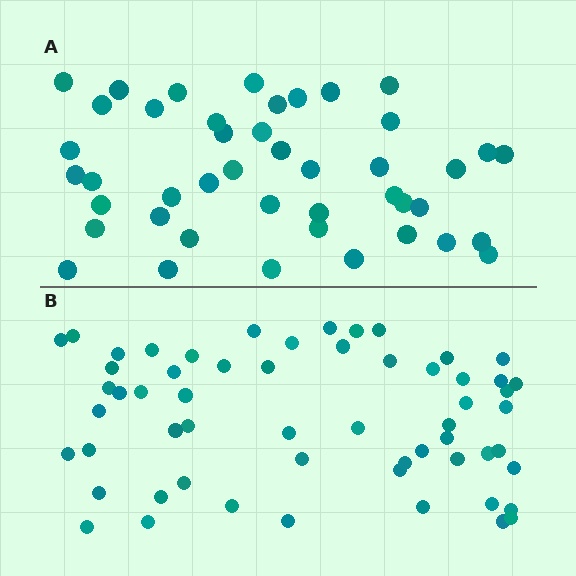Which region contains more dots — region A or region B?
Region B (the bottom region) has more dots.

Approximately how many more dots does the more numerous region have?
Region B has approximately 15 more dots than region A.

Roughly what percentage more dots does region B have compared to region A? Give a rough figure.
About 30% more.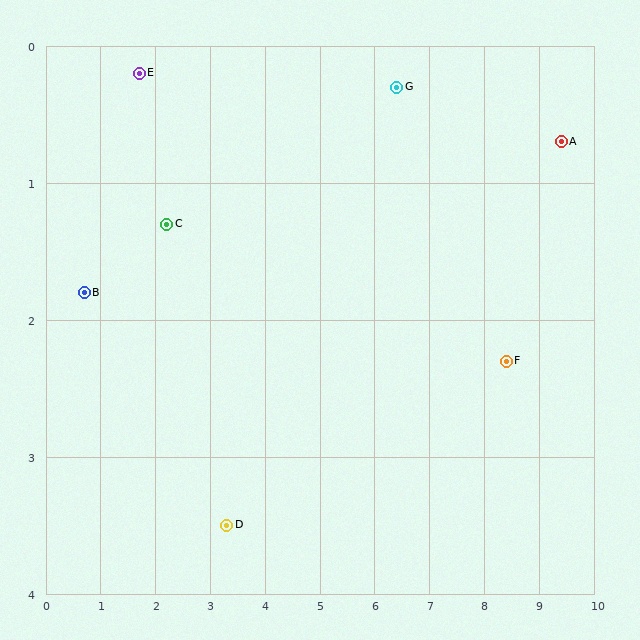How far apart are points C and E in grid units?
Points C and E are about 1.2 grid units apart.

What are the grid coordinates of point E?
Point E is at approximately (1.7, 0.2).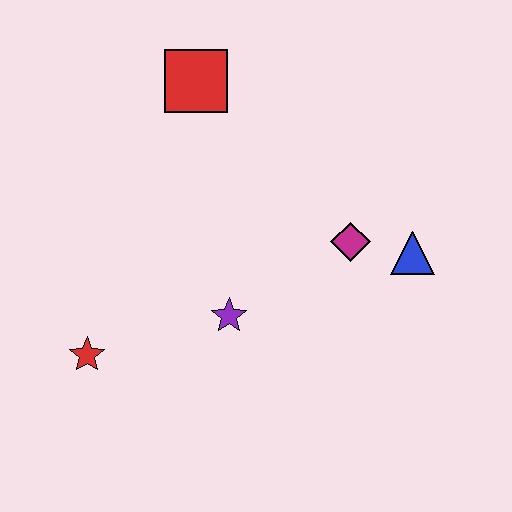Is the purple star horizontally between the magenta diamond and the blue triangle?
No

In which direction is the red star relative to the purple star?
The red star is to the left of the purple star.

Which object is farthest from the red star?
The blue triangle is farthest from the red star.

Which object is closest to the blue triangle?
The magenta diamond is closest to the blue triangle.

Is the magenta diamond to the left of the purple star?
No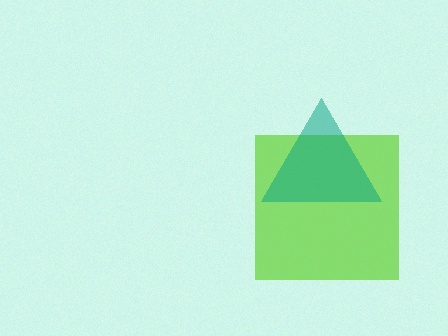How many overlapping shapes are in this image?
There are 2 overlapping shapes in the image.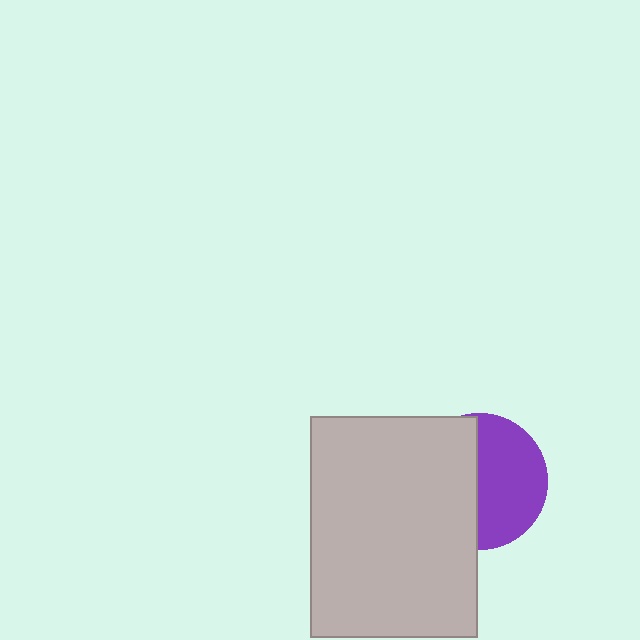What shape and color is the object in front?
The object in front is a light gray rectangle.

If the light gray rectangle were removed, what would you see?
You would see the complete purple circle.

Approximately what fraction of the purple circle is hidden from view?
Roughly 48% of the purple circle is hidden behind the light gray rectangle.